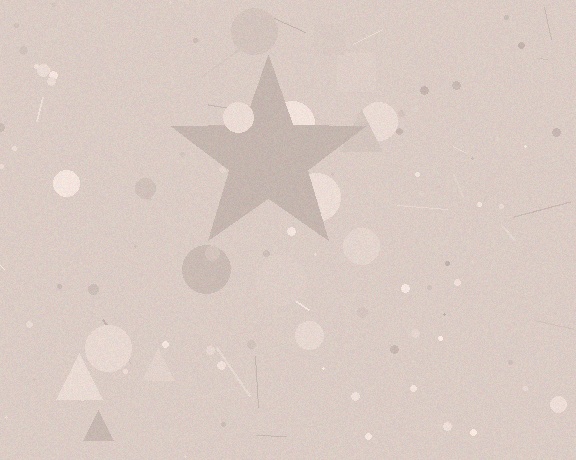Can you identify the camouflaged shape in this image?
The camouflaged shape is a star.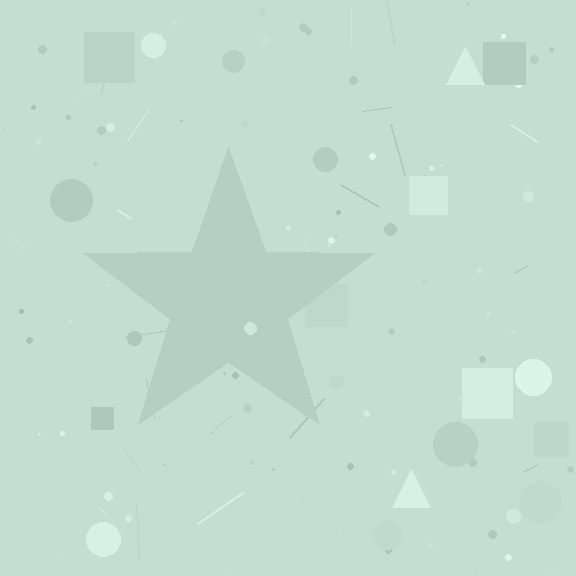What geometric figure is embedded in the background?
A star is embedded in the background.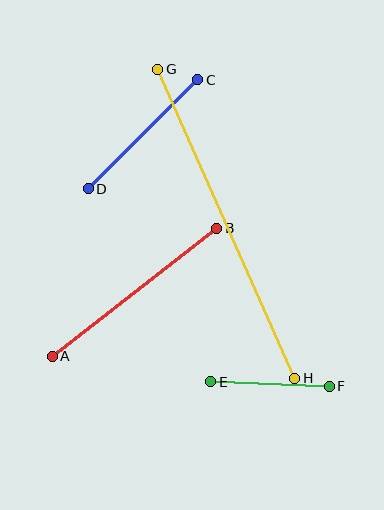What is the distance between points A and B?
The distance is approximately 208 pixels.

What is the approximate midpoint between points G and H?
The midpoint is at approximately (226, 224) pixels.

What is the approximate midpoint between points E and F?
The midpoint is at approximately (270, 384) pixels.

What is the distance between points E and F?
The distance is approximately 119 pixels.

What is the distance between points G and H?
The distance is approximately 338 pixels.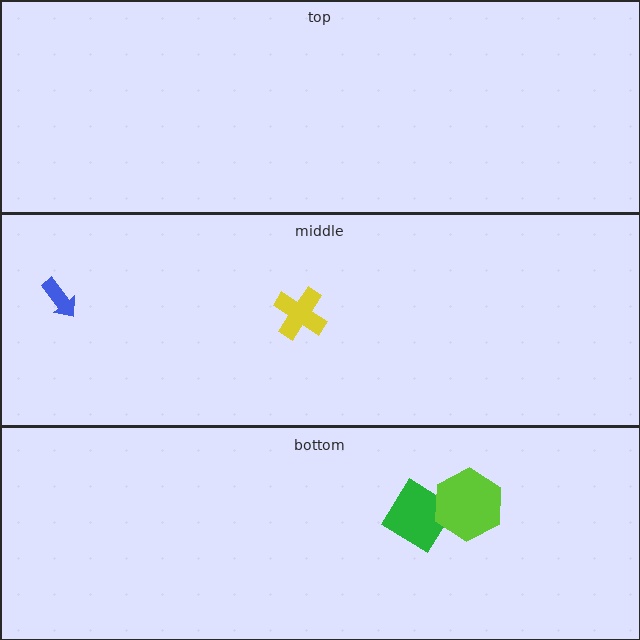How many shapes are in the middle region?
2.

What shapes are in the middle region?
The blue arrow, the yellow cross.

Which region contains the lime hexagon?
The bottom region.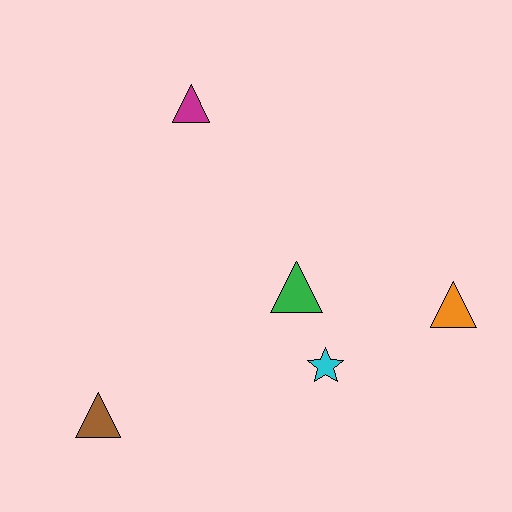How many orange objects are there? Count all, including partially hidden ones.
There is 1 orange object.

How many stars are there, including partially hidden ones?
There is 1 star.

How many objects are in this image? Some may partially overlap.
There are 5 objects.